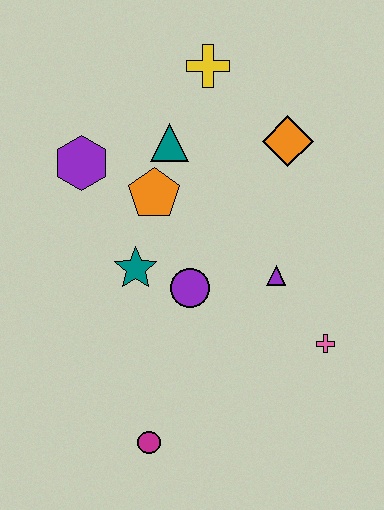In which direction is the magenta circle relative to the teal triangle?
The magenta circle is below the teal triangle.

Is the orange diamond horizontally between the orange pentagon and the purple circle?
No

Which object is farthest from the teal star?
The yellow cross is farthest from the teal star.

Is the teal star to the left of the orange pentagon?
Yes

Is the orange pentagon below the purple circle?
No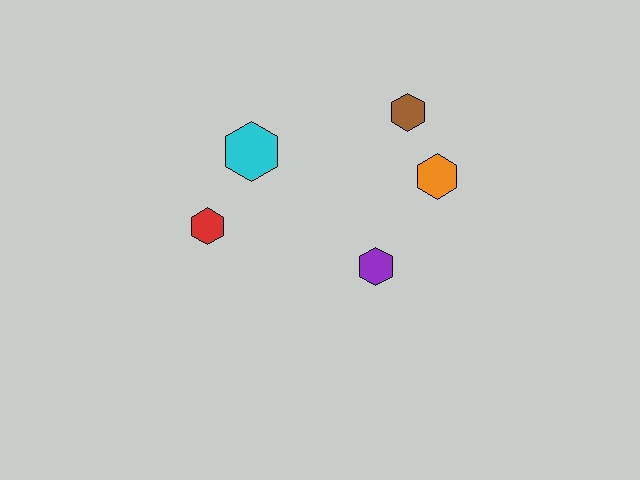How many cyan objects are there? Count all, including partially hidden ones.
There is 1 cyan object.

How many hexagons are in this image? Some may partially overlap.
There are 5 hexagons.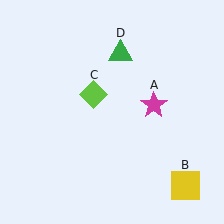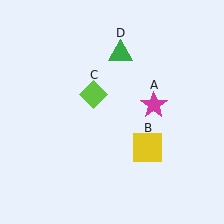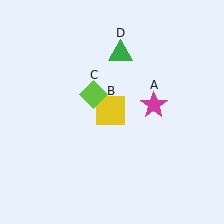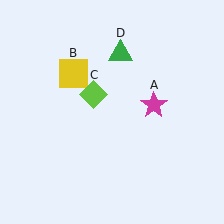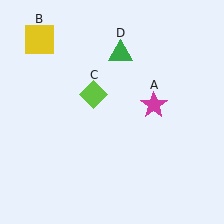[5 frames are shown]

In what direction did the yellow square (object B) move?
The yellow square (object B) moved up and to the left.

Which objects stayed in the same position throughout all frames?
Magenta star (object A) and lime diamond (object C) and green triangle (object D) remained stationary.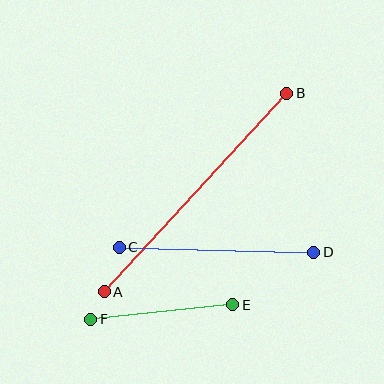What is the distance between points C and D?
The distance is approximately 194 pixels.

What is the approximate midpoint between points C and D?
The midpoint is at approximately (216, 250) pixels.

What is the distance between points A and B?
The distance is approximately 269 pixels.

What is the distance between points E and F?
The distance is approximately 143 pixels.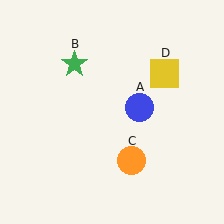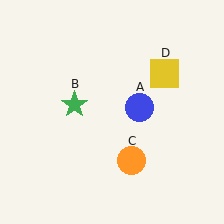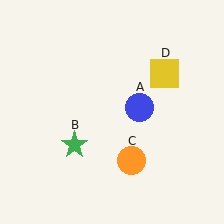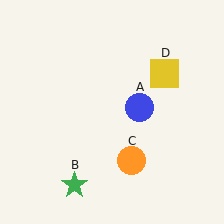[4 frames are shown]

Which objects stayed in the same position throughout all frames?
Blue circle (object A) and orange circle (object C) and yellow square (object D) remained stationary.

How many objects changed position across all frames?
1 object changed position: green star (object B).